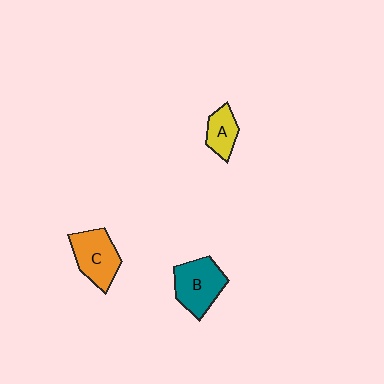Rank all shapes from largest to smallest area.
From largest to smallest: B (teal), C (orange), A (yellow).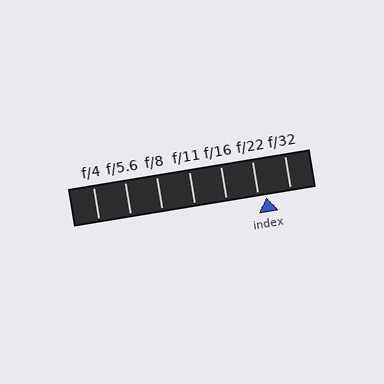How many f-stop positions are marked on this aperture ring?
There are 7 f-stop positions marked.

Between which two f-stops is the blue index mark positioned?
The index mark is between f/22 and f/32.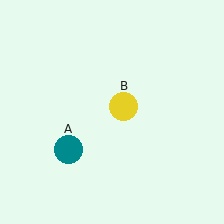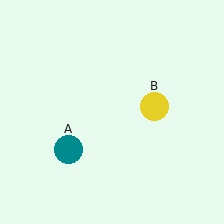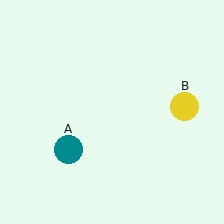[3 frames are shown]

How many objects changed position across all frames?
1 object changed position: yellow circle (object B).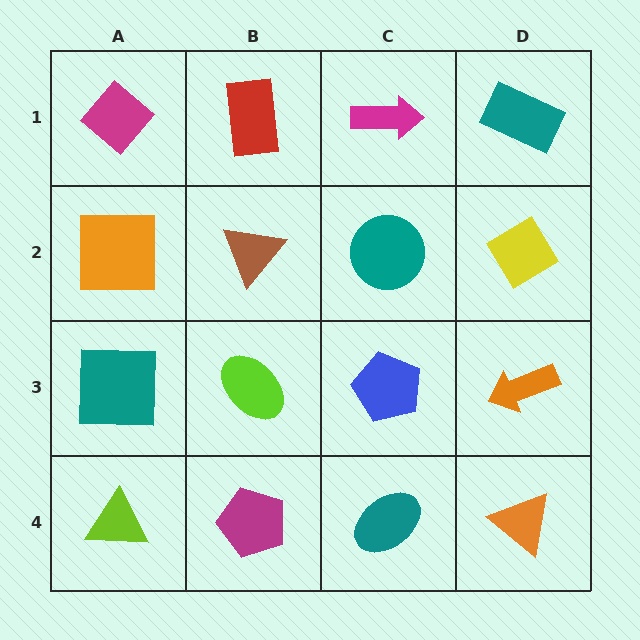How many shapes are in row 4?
4 shapes.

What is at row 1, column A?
A magenta diamond.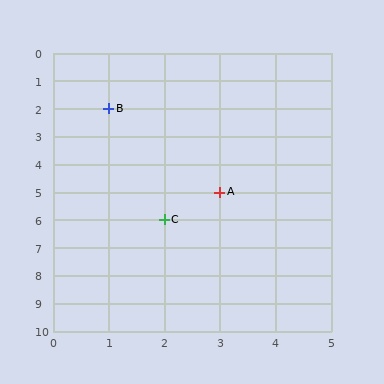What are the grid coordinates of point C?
Point C is at grid coordinates (2, 6).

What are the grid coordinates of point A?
Point A is at grid coordinates (3, 5).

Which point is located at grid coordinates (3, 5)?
Point A is at (3, 5).